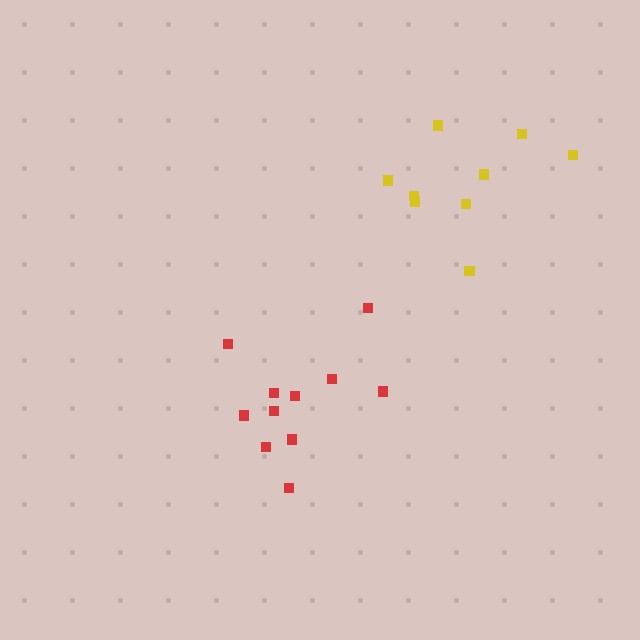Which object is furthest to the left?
The red cluster is leftmost.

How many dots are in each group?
Group 1: 11 dots, Group 2: 9 dots (20 total).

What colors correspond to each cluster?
The clusters are colored: red, yellow.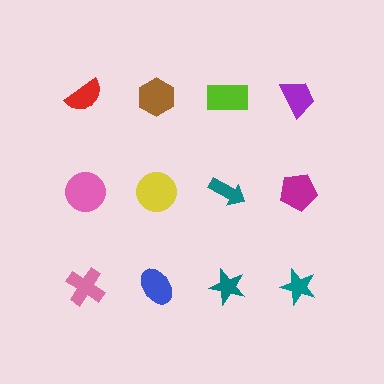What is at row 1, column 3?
A lime rectangle.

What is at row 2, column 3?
A teal arrow.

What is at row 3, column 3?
A teal star.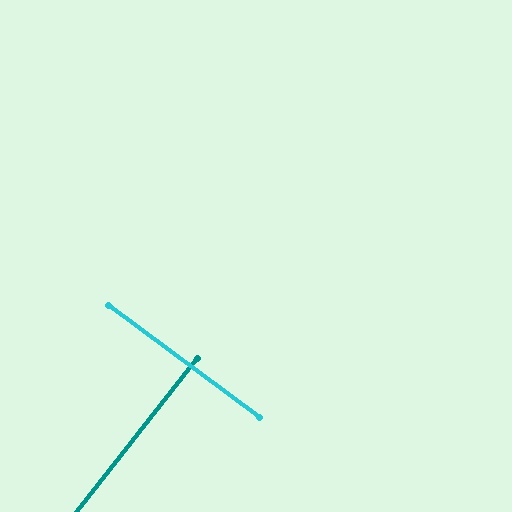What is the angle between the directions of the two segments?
Approximately 89 degrees.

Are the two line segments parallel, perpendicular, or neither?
Perpendicular — they meet at approximately 89°.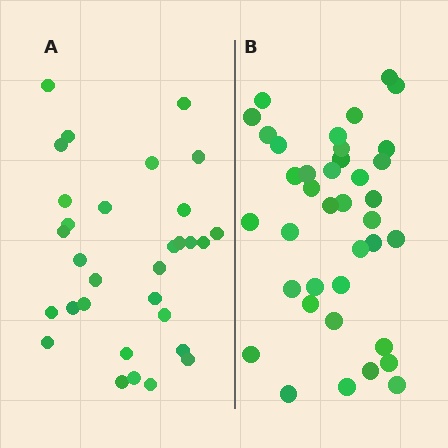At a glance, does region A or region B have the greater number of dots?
Region B (the right region) has more dots.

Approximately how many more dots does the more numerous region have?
Region B has roughly 8 or so more dots than region A.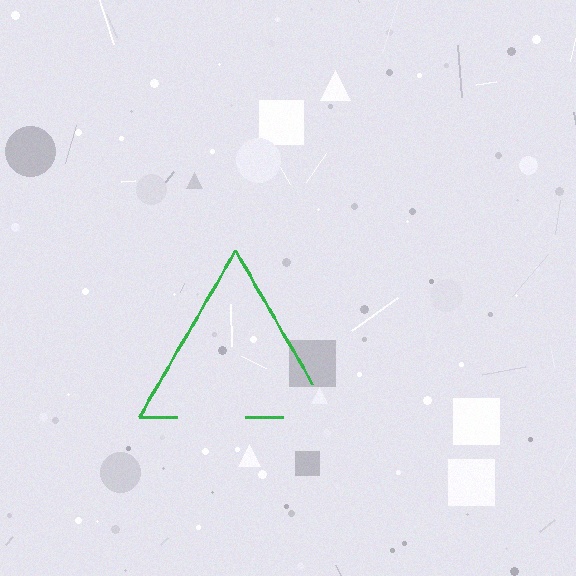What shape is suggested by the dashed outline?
The dashed outline suggests a triangle.